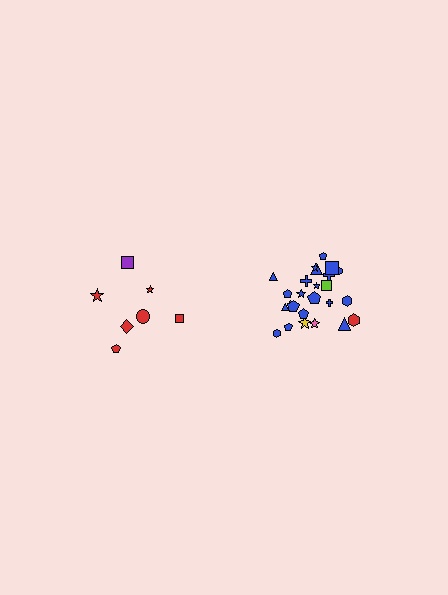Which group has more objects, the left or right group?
The right group.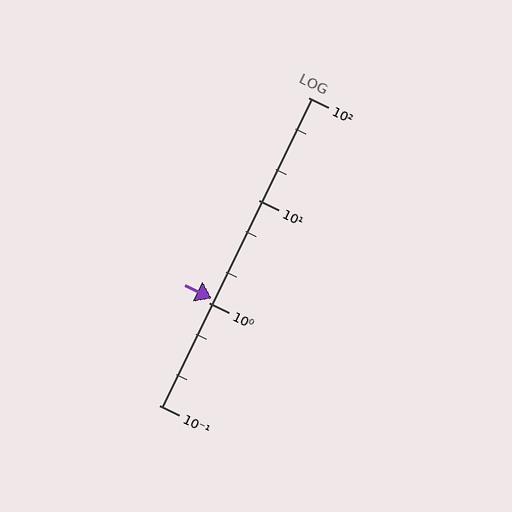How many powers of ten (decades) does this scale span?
The scale spans 3 decades, from 0.1 to 100.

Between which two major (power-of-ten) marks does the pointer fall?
The pointer is between 1 and 10.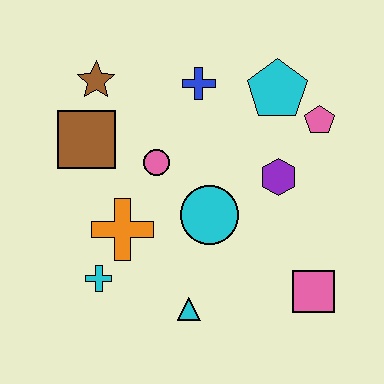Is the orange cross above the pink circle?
No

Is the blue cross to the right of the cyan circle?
No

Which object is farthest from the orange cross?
The pink pentagon is farthest from the orange cross.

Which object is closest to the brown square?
The brown star is closest to the brown square.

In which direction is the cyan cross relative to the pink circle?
The cyan cross is below the pink circle.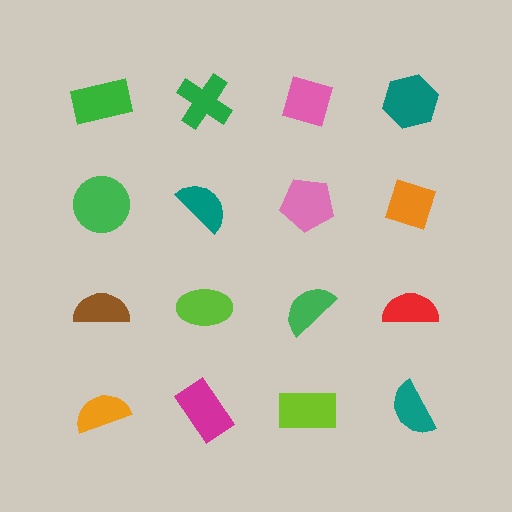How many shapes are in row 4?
4 shapes.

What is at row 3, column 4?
A red semicircle.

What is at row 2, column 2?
A teal semicircle.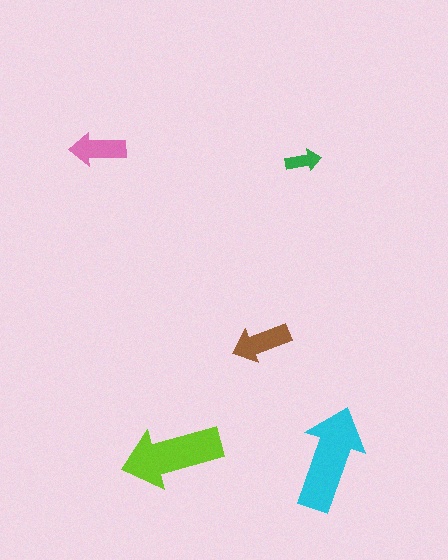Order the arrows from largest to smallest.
the cyan one, the lime one, the brown one, the pink one, the green one.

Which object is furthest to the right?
The cyan arrow is rightmost.